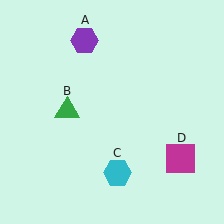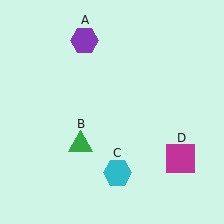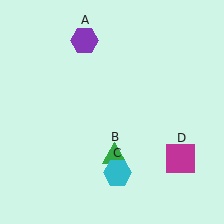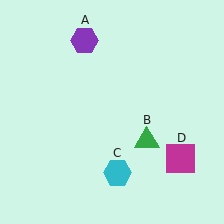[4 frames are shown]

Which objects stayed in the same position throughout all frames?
Purple hexagon (object A) and cyan hexagon (object C) and magenta square (object D) remained stationary.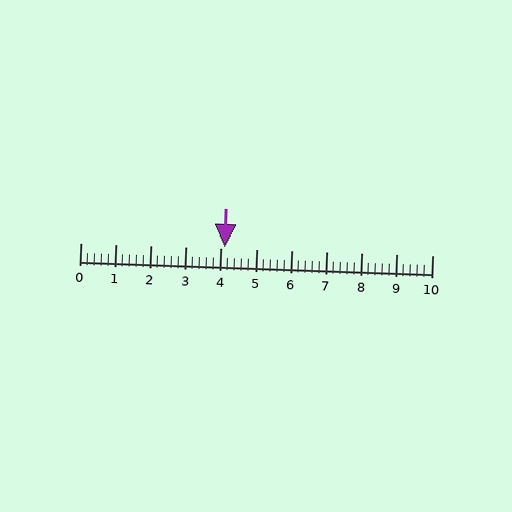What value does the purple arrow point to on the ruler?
The purple arrow points to approximately 4.1.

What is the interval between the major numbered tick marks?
The major tick marks are spaced 1 units apart.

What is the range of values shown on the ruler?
The ruler shows values from 0 to 10.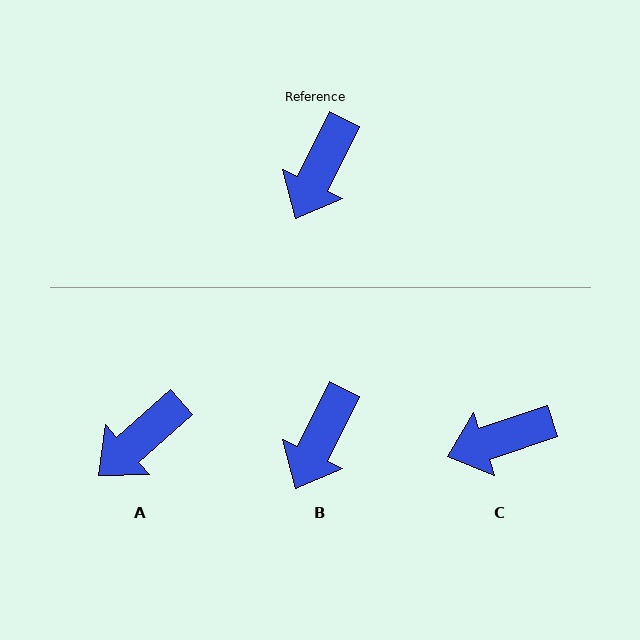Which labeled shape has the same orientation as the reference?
B.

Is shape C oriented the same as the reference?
No, it is off by about 46 degrees.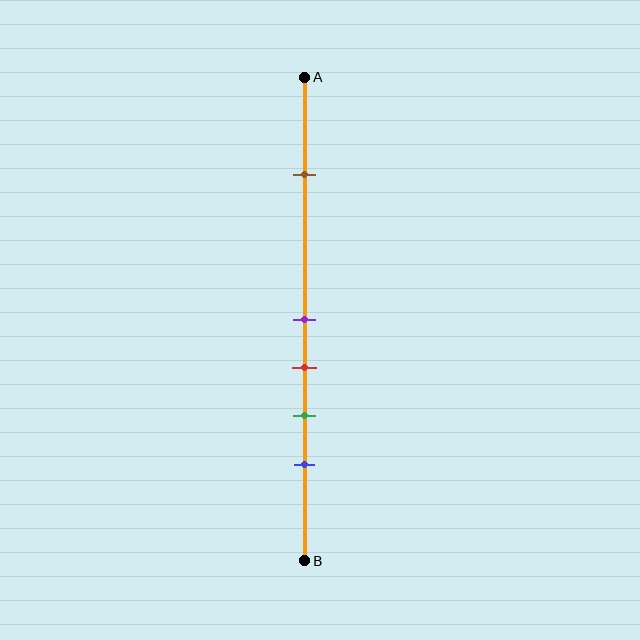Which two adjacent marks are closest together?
The purple and red marks are the closest adjacent pair.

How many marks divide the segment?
There are 5 marks dividing the segment.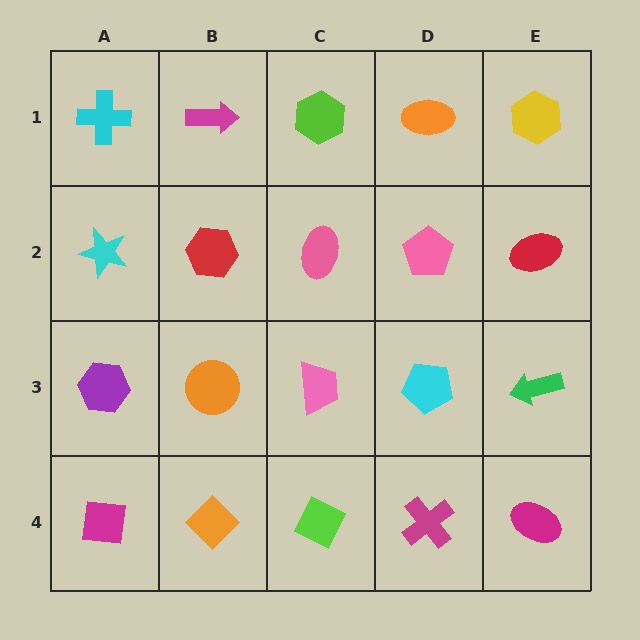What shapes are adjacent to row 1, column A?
A cyan star (row 2, column A), a magenta arrow (row 1, column B).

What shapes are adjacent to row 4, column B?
An orange circle (row 3, column B), a magenta square (row 4, column A), a lime diamond (row 4, column C).